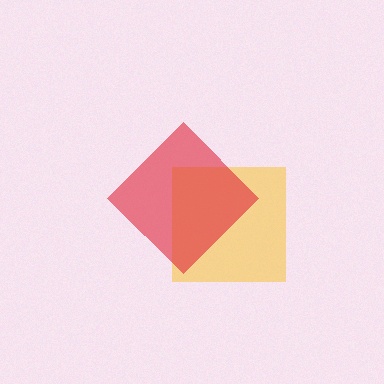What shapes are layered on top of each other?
The layered shapes are: a yellow square, a red diamond.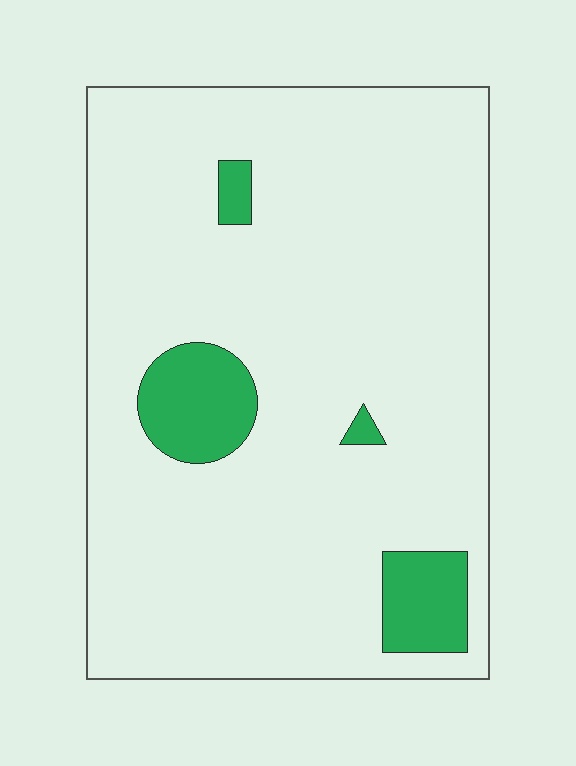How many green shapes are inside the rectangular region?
4.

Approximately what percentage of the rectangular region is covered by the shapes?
Approximately 10%.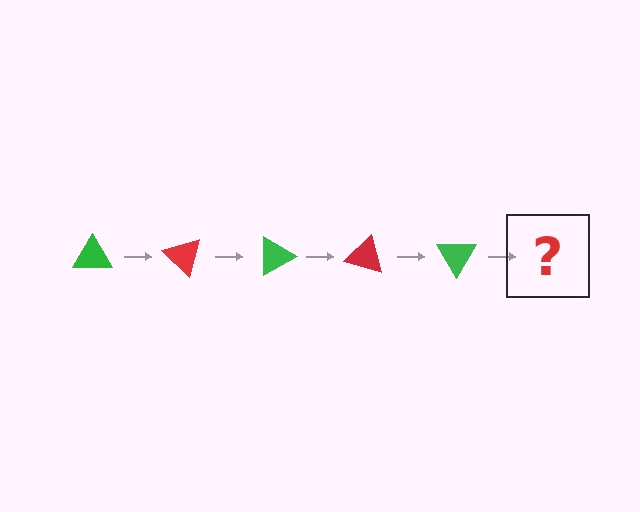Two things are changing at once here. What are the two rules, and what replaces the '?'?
The two rules are that it rotates 45 degrees each step and the color cycles through green and red. The '?' should be a red triangle, rotated 225 degrees from the start.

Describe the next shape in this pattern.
It should be a red triangle, rotated 225 degrees from the start.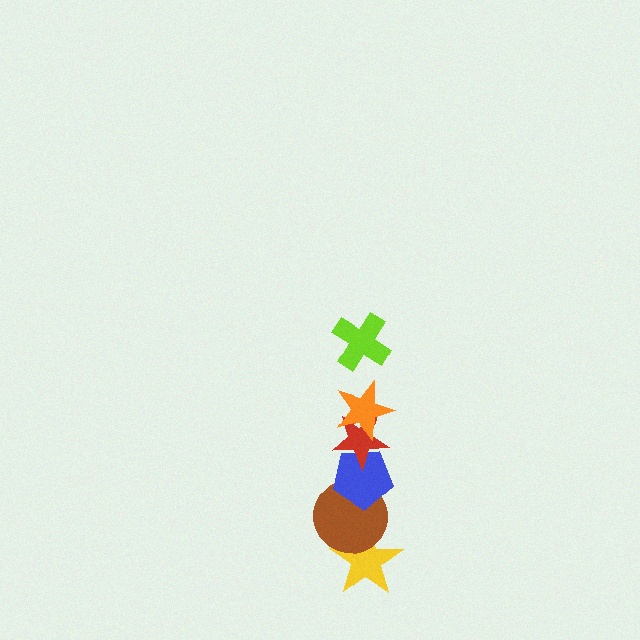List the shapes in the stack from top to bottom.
From top to bottom: the lime cross, the orange star, the red star, the blue pentagon, the brown circle, the yellow star.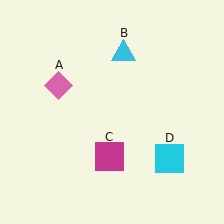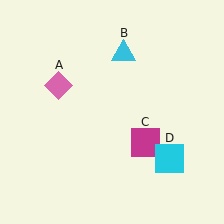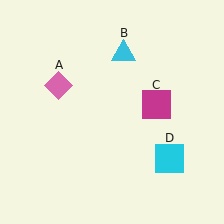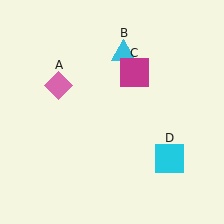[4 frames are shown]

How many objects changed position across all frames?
1 object changed position: magenta square (object C).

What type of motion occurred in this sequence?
The magenta square (object C) rotated counterclockwise around the center of the scene.